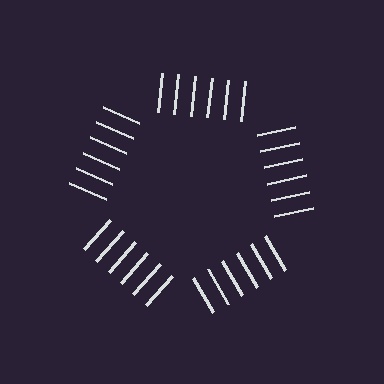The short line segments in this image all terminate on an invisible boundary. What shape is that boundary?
An illusory pentagon — the line segments terminate on its edges but no continuous stroke is drawn.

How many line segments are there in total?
30 — 6 along each of the 5 edges.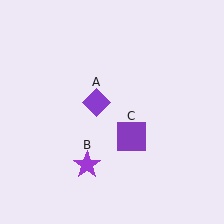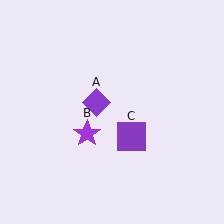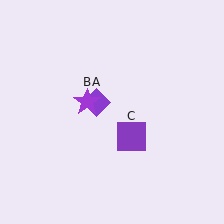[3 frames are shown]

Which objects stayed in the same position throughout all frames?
Purple diamond (object A) and purple square (object C) remained stationary.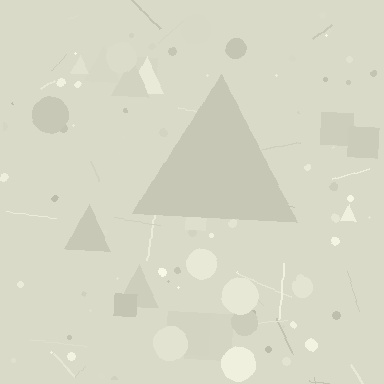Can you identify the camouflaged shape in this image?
The camouflaged shape is a triangle.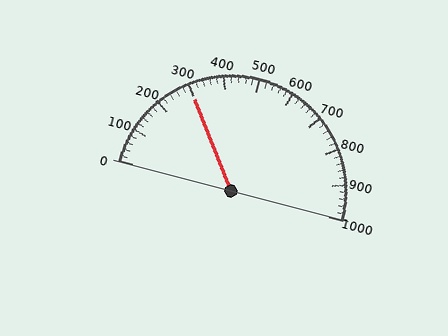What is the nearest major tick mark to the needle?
The nearest major tick mark is 300.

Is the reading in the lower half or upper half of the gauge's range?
The reading is in the lower half of the range (0 to 1000).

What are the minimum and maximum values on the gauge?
The gauge ranges from 0 to 1000.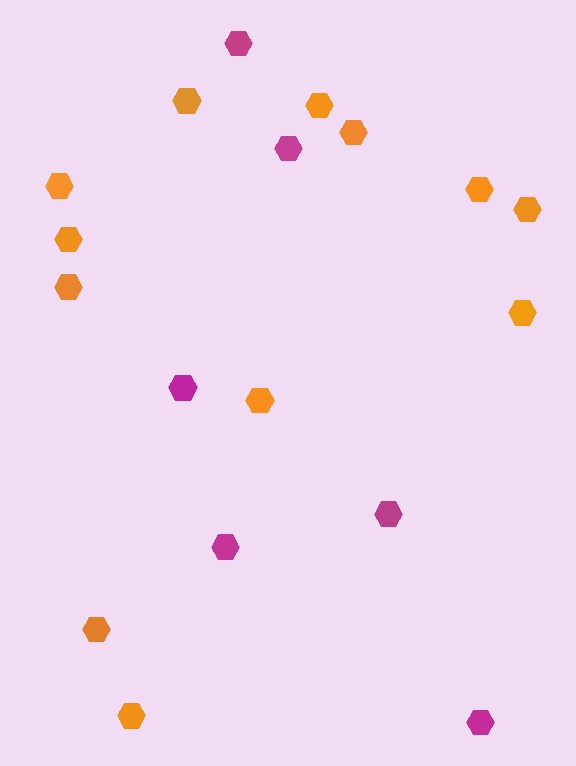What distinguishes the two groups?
There are 2 groups: one group of magenta hexagons (6) and one group of orange hexagons (12).